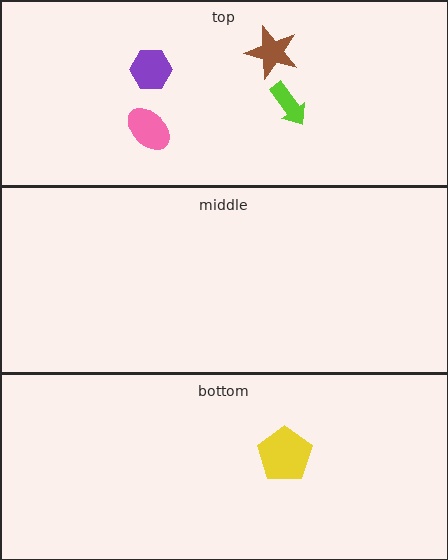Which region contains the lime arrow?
The top region.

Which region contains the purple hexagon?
The top region.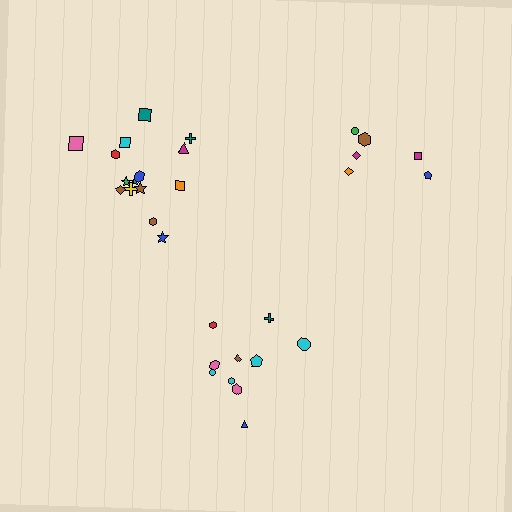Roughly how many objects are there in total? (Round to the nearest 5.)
Roughly 30 objects in total.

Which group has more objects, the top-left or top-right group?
The top-left group.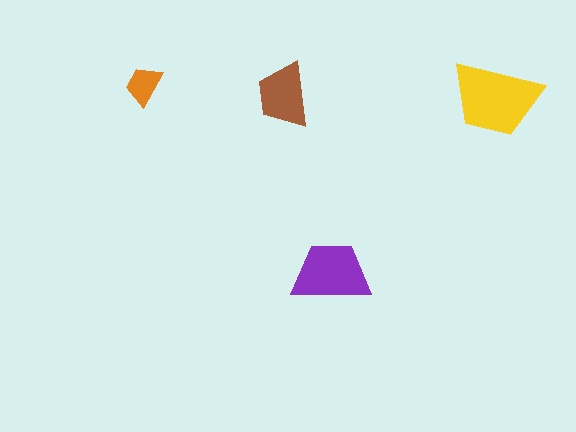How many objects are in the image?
There are 4 objects in the image.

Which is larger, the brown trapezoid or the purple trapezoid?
The purple one.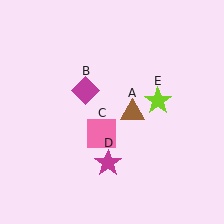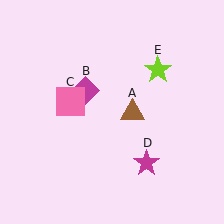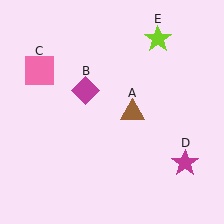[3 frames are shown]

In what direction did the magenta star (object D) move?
The magenta star (object D) moved right.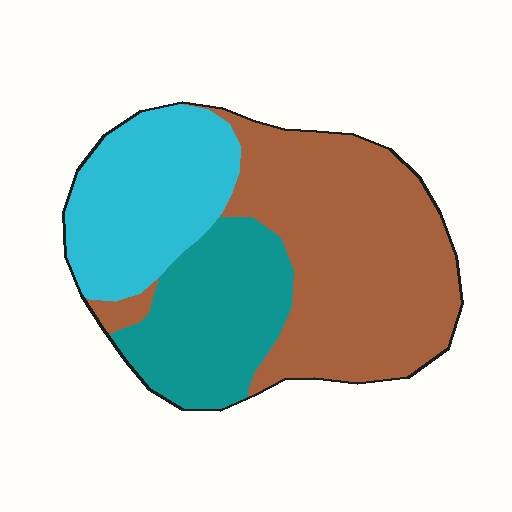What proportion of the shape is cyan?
Cyan covers 26% of the shape.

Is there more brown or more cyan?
Brown.